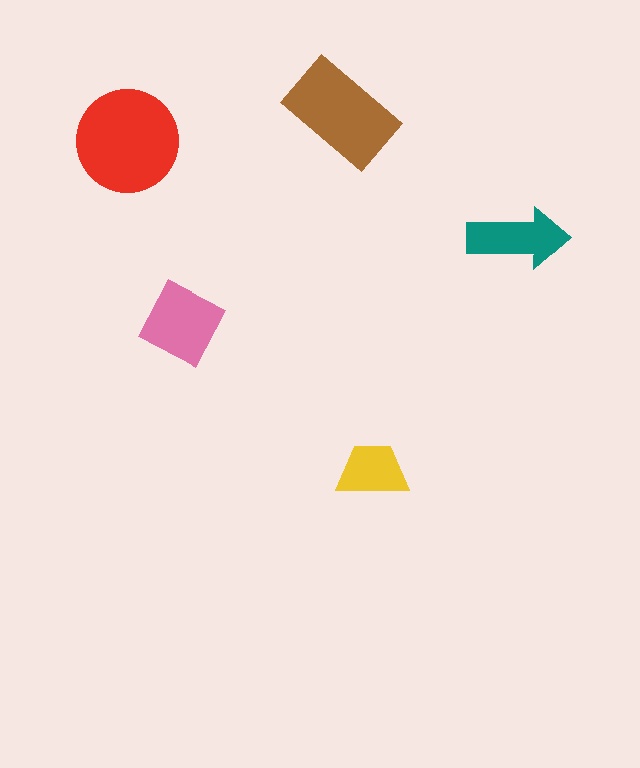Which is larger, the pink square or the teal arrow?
The pink square.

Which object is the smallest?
The yellow trapezoid.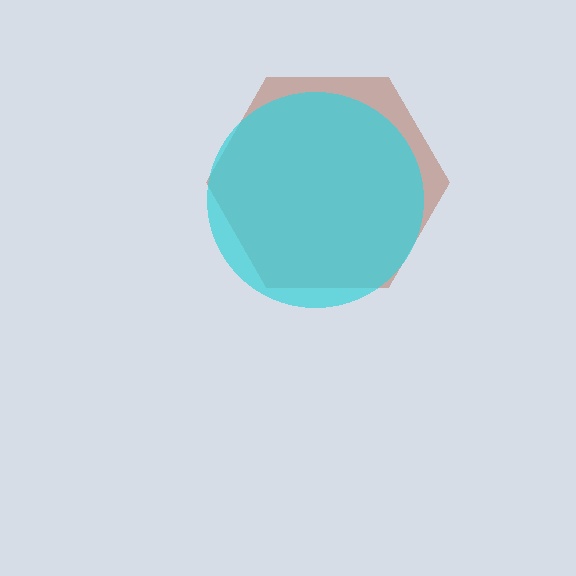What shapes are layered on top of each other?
The layered shapes are: a brown hexagon, a cyan circle.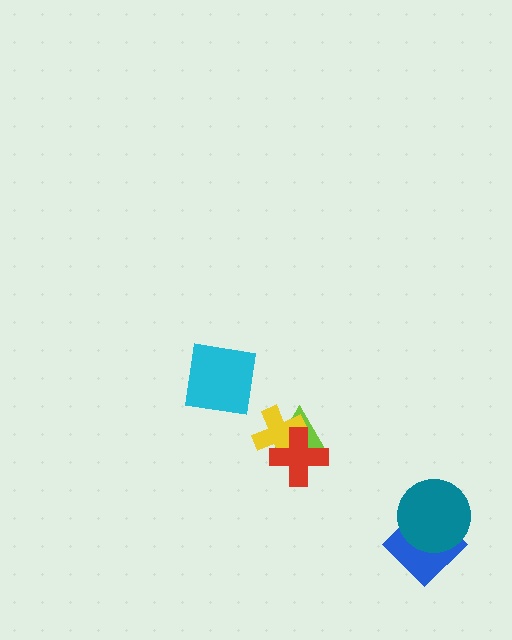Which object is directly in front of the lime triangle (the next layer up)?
The yellow cross is directly in front of the lime triangle.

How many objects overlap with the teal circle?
1 object overlaps with the teal circle.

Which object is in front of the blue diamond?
The teal circle is in front of the blue diamond.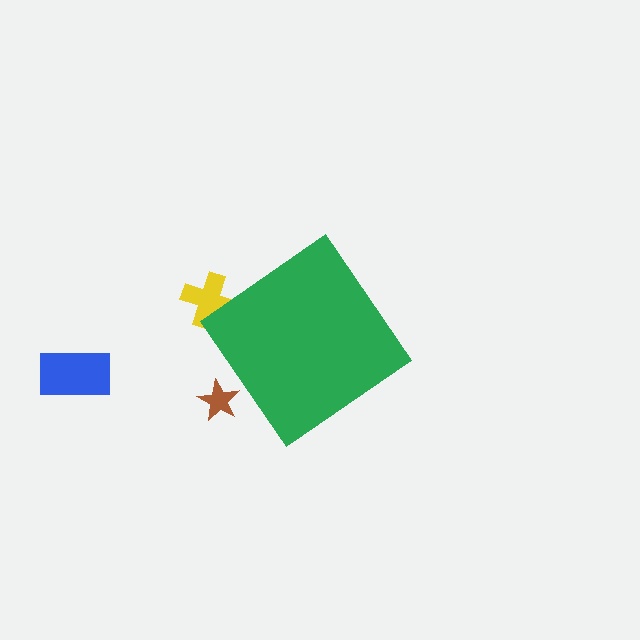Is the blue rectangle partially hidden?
No, the blue rectangle is fully visible.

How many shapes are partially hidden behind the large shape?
2 shapes are partially hidden.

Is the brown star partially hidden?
Yes, the brown star is partially hidden behind the green diamond.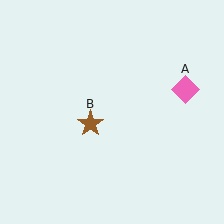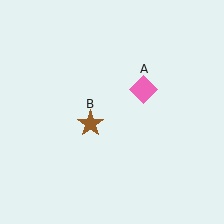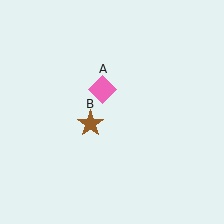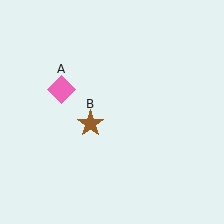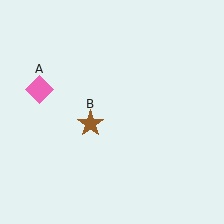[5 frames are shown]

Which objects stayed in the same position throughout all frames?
Brown star (object B) remained stationary.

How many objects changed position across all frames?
1 object changed position: pink diamond (object A).